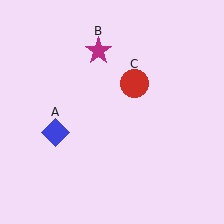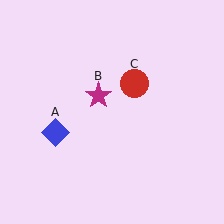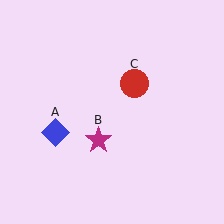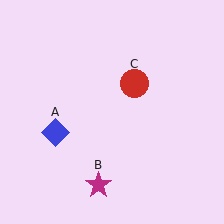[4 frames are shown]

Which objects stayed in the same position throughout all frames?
Blue diamond (object A) and red circle (object C) remained stationary.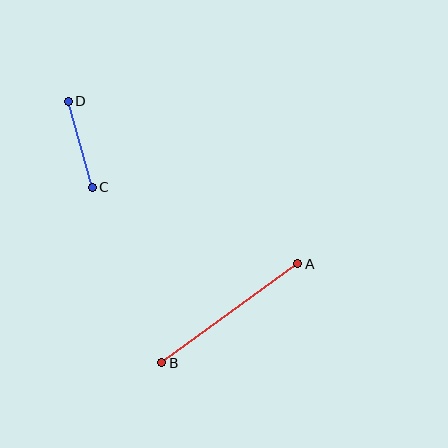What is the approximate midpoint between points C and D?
The midpoint is at approximately (80, 144) pixels.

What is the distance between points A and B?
The distance is approximately 168 pixels.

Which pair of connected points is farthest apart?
Points A and B are farthest apart.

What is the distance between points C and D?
The distance is approximately 89 pixels.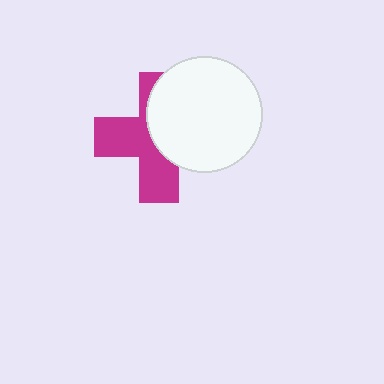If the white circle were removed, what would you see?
You would see the complete magenta cross.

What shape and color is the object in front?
The object in front is a white circle.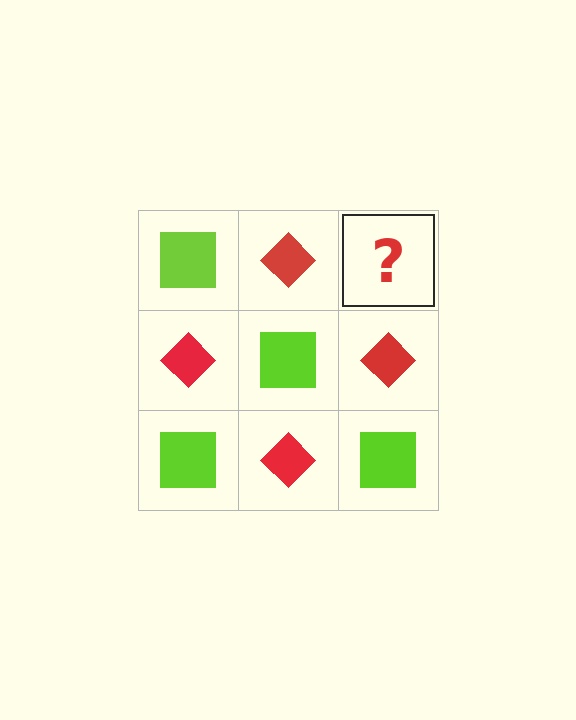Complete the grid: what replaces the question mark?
The question mark should be replaced with a lime square.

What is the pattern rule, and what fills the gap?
The rule is that it alternates lime square and red diamond in a checkerboard pattern. The gap should be filled with a lime square.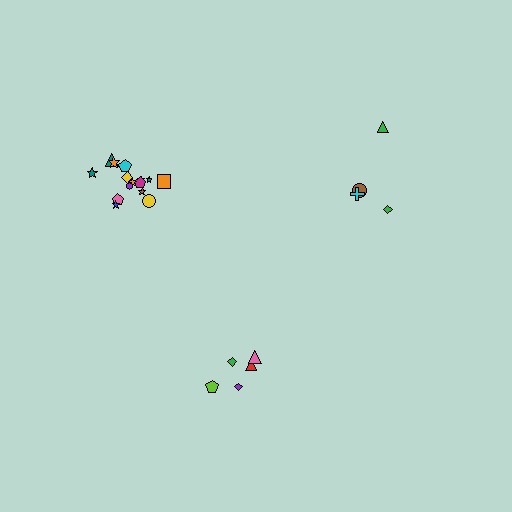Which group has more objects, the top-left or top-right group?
The top-left group.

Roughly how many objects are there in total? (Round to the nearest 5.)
Roughly 25 objects in total.